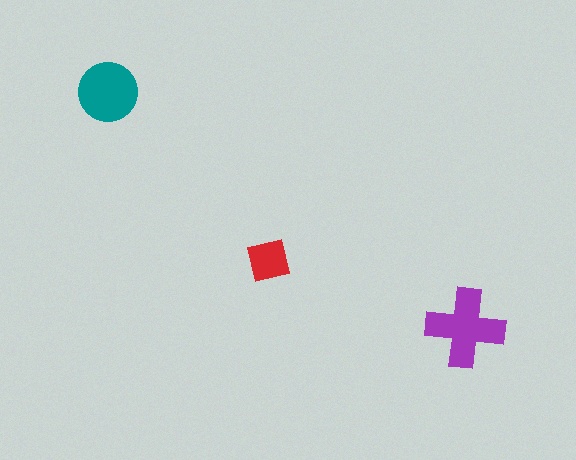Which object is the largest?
The purple cross.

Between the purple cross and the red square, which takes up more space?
The purple cross.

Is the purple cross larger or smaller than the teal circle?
Larger.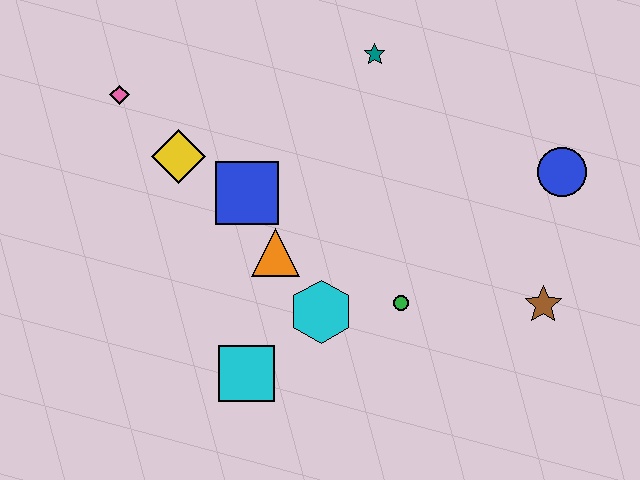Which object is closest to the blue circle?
The brown star is closest to the blue circle.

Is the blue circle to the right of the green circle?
Yes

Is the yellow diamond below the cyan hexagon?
No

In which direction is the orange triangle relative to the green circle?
The orange triangle is to the left of the green circle.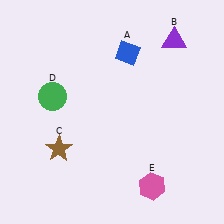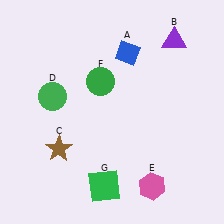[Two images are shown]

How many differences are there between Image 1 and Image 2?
There are 2 differences between the two images.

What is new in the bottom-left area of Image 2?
A green square (G) was added in the bottom-left area of Image 2.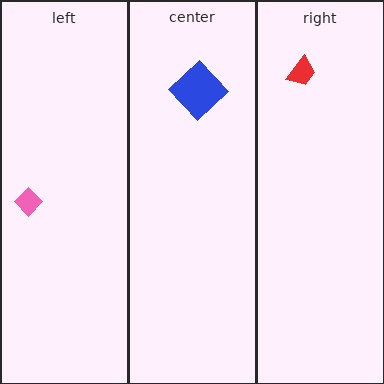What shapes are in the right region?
The red trapezoid.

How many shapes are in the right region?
1.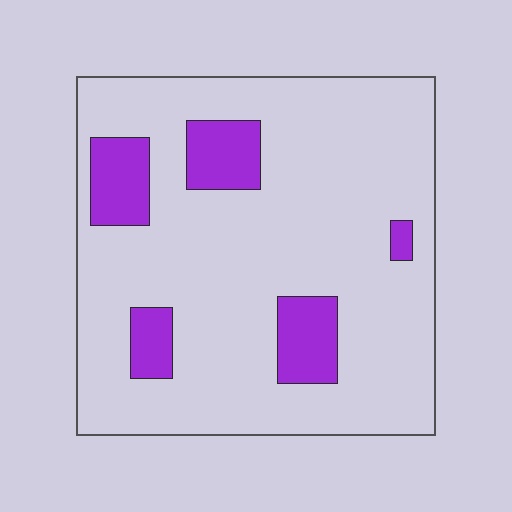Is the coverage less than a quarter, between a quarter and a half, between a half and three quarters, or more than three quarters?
Less than a quarter.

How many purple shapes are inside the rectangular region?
5.